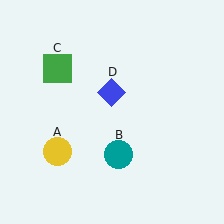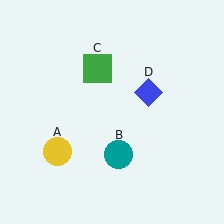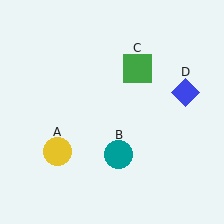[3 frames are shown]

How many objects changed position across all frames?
2 objects changed position: green square (object C), blue diamond (object D).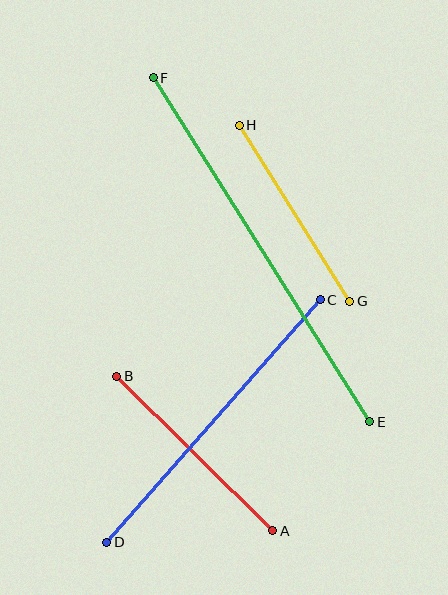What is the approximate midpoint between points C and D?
The midpoint is at approximately (213, 421) pixels.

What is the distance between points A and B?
The distance is approximately 220 pixels.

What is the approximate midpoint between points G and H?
The midpoint is at approximately (294, 213) pixels.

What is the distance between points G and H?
The distance is approximately 208 pixels.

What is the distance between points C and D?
The distance is approximately 323 pixels.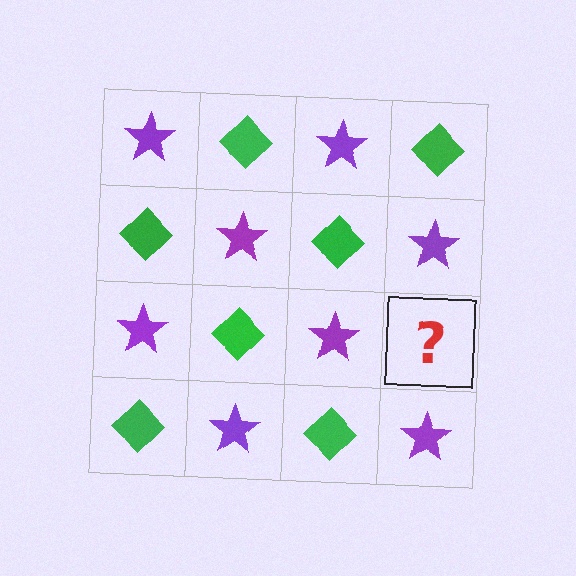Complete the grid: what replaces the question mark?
The question mark should be replaced with a green diamond.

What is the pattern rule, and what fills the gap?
The rule is that it alternates purple star and green diamond in a checkerboard pattern. The gap should be filled with a green diamond.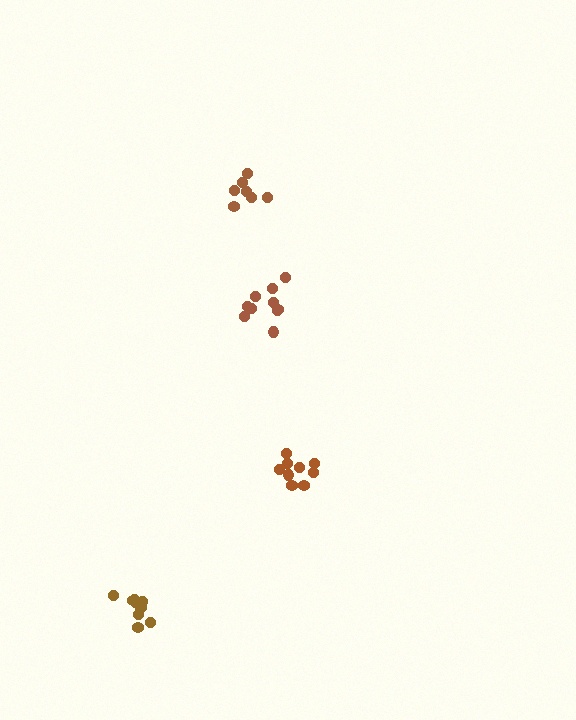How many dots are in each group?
Group 1: 9 dots, Group 2: 10 dots, Group 3: 7 dots, Group 4: 10 dots (36 total).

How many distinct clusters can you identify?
There are 4 distinct clusters.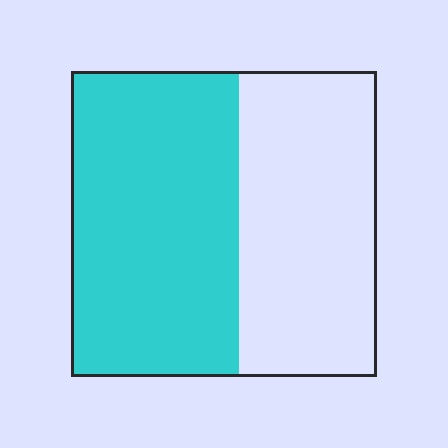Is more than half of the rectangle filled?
Yes.